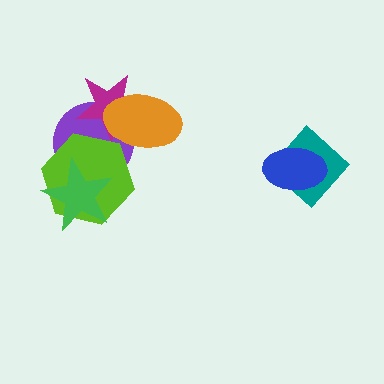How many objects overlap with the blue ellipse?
1 object overlaps with the blue ellipse.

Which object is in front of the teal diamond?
The blue ellipse is in front of the teal diamond.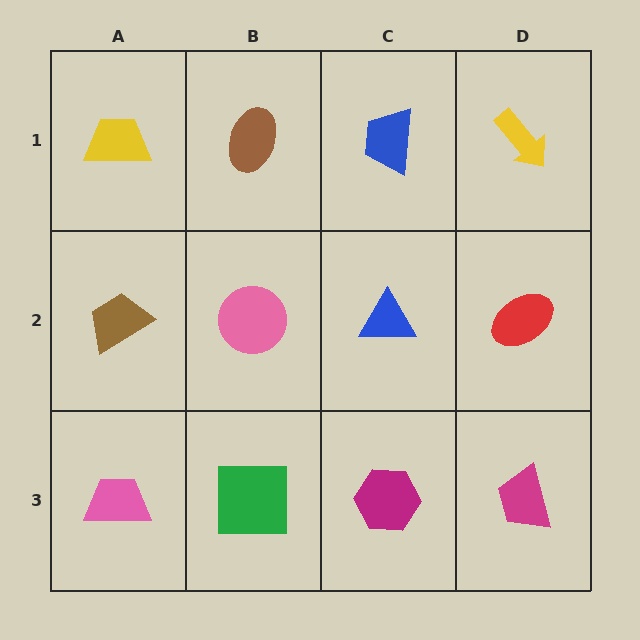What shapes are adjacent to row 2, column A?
A yellow trapezoid (row 1, column A), a pink trapezoid (row 3, column A), a pink circle (row 2, column B).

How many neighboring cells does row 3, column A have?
2.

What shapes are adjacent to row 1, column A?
A brown trapezoid (row 2, column A), a brown ellipse (row 1, column B).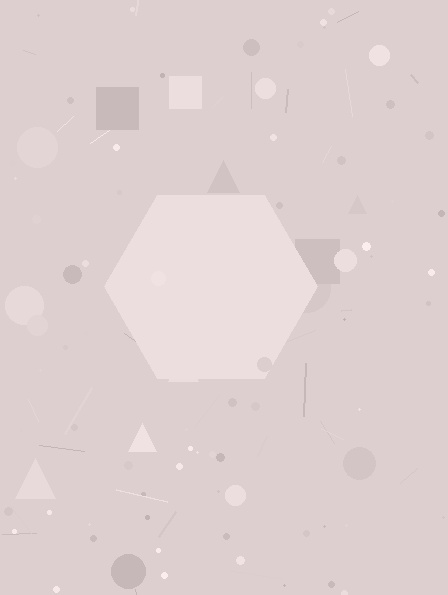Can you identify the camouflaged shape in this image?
The camouflaged shape is a hexagon.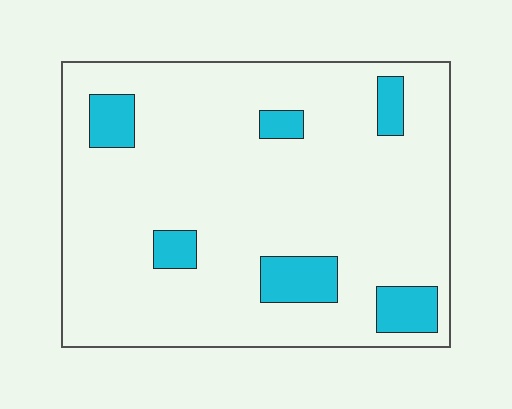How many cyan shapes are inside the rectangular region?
6.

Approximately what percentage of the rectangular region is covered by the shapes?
Approximately 10%.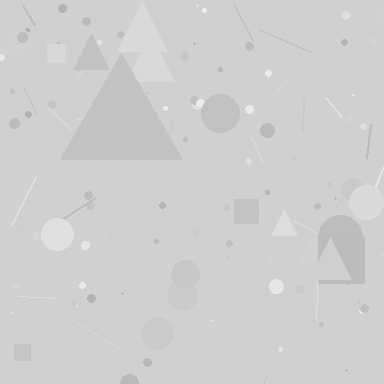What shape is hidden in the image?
A triangle is hidden in the image.